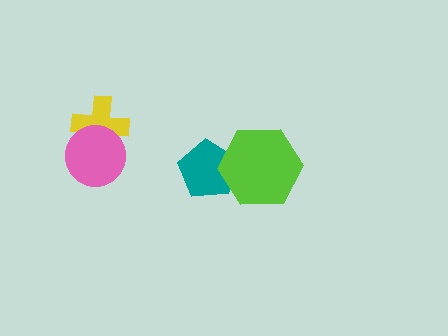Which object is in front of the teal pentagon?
The lime hexagon is in front of the teal pentagon.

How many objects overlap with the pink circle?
1 object overlaps with the pink circle.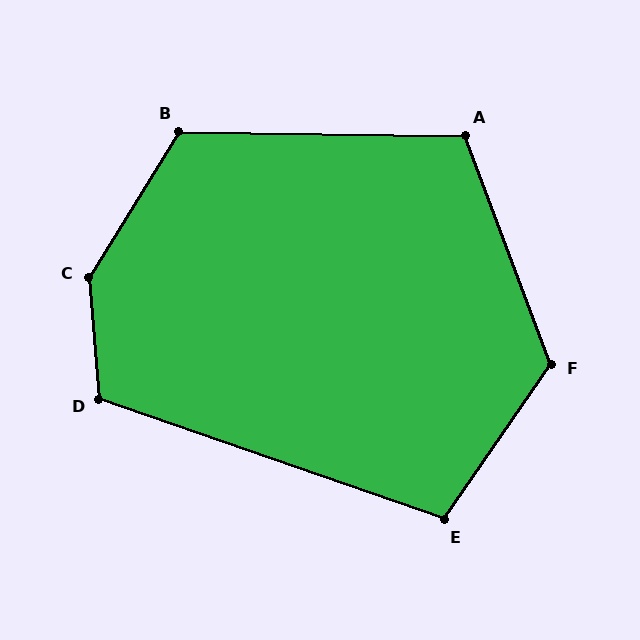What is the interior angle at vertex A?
Approximately 111 degrees (obtuse).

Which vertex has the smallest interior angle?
E, at approximately 105 degrees.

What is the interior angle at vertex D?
Approximately 114 degrees (obtuse).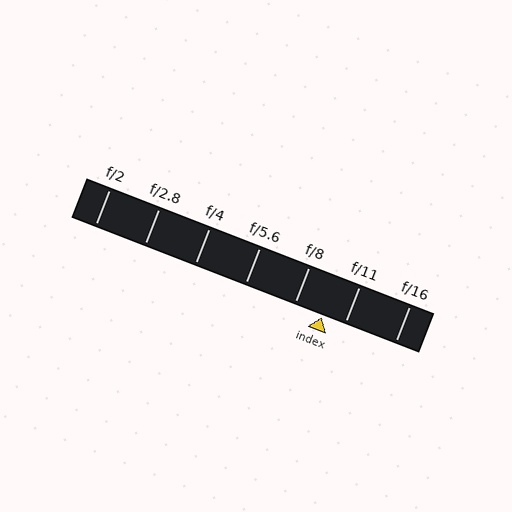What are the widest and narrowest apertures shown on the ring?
The widest aperture shown is f/2 and the narrowest is f/16.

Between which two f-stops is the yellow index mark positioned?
The index mark is between f/8 and f/11.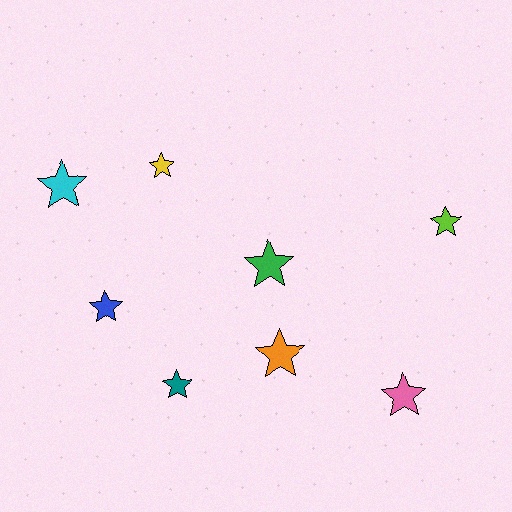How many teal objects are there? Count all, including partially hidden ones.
There is 1 teal object.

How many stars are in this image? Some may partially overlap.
There are 8 stars.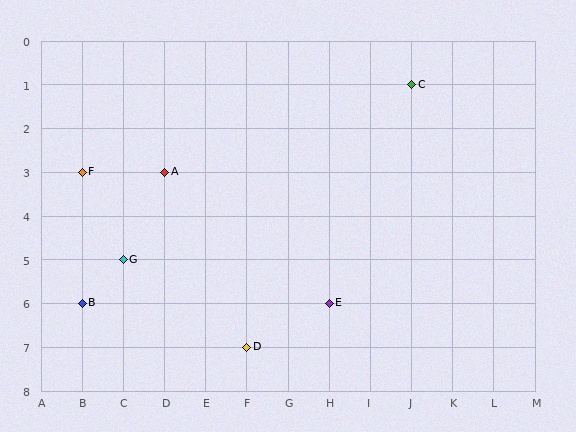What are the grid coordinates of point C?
Point C is at grid coordinates (J, 1).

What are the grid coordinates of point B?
Point B is at grid coordinates (B, 6).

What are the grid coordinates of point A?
Point A is at grid coordinates (D, 3).